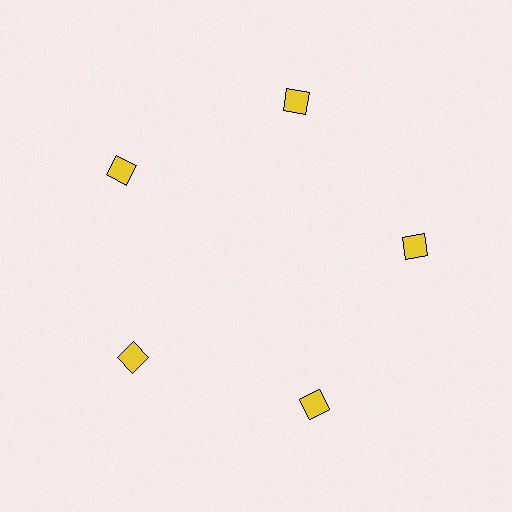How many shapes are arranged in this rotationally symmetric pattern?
There are 5 shapes, arranged in 5 groups of 1.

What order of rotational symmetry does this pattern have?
This pattern has 5-fold rotational symmetry.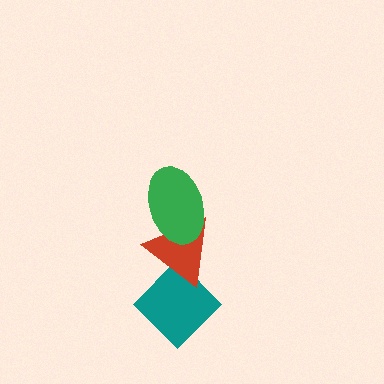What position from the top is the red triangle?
The red triangle is 2nd from the top.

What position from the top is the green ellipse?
The green ellipse is 1st from the top.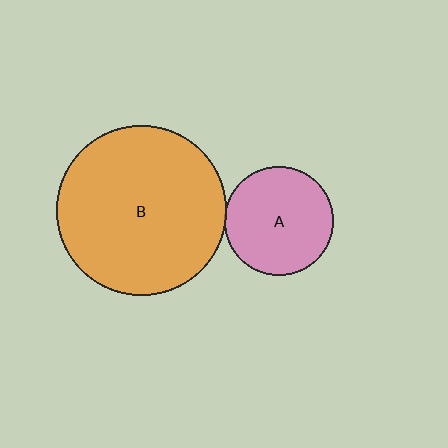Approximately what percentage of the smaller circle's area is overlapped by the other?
Approximately 5%.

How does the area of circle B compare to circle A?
Approximately 2.4 times.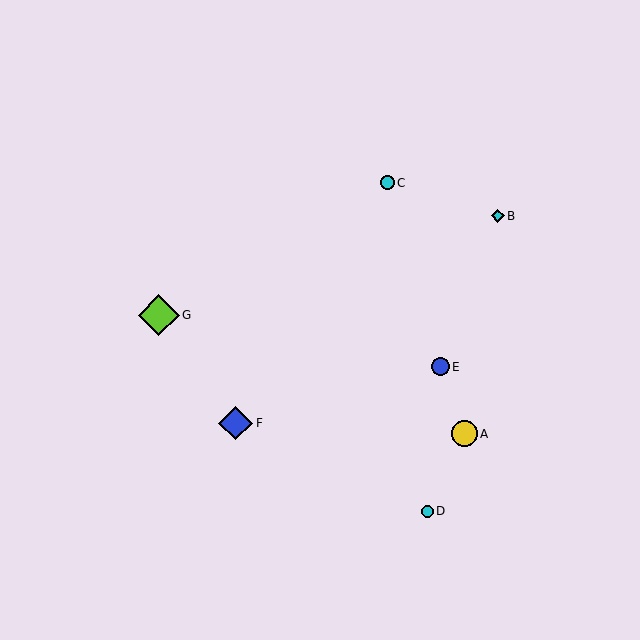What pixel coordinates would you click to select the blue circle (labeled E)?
Click at (440, 367) to select the blue circle E.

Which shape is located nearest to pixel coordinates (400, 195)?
The cyan circle (labeled C) at (387, 183) is nearest to that location.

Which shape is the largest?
The lime diamond (labeled G) is the largest.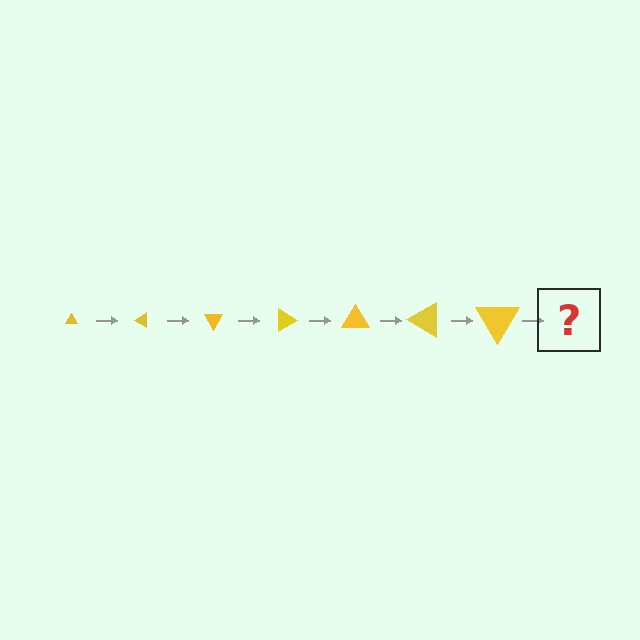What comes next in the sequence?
The next element should be a triangle, larger than the previous one and rotated 210 degrees from the start.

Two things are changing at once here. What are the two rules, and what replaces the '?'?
The two rules are that the triangle grows larger each step and it rotates 30 degrees each step. The '?' should be a triangle, larger than the previous one and rotated 210 degrees from the start.